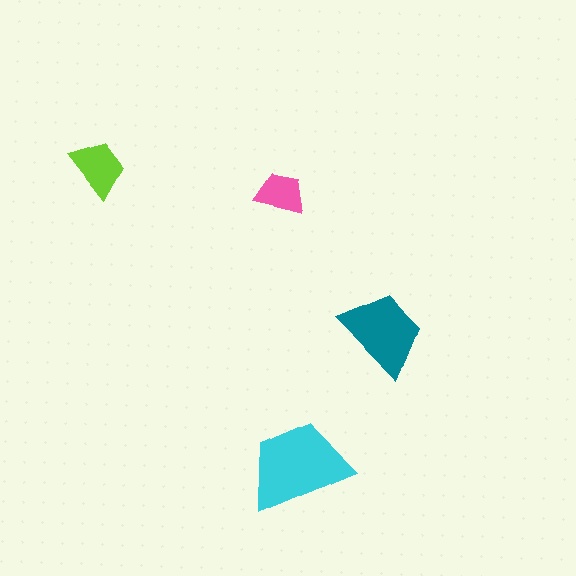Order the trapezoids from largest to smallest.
the cyan one, the teal one, the lime one, the pink one.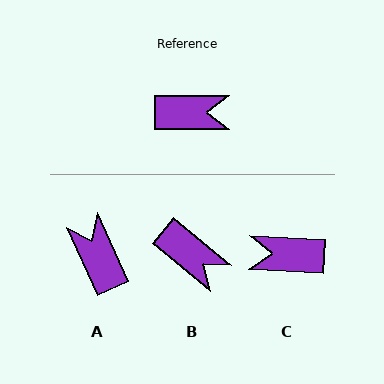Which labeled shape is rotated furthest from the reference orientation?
C, about 177 degrees away.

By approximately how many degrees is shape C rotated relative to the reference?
Approximately 177 degrees counter-clockwise.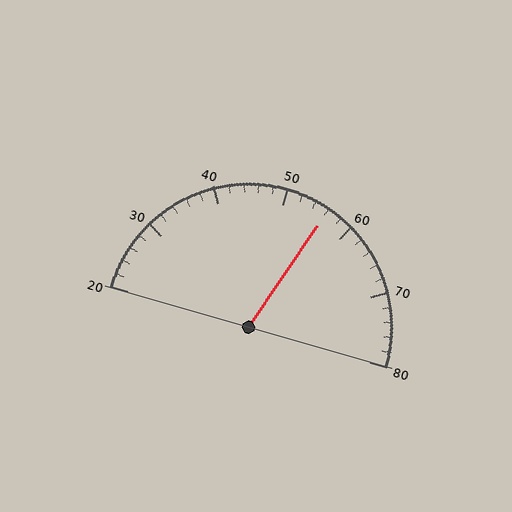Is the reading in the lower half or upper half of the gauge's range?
The reading is in the upper half of the range (20 to 80).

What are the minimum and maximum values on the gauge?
The gauge ranges from 20 to 80.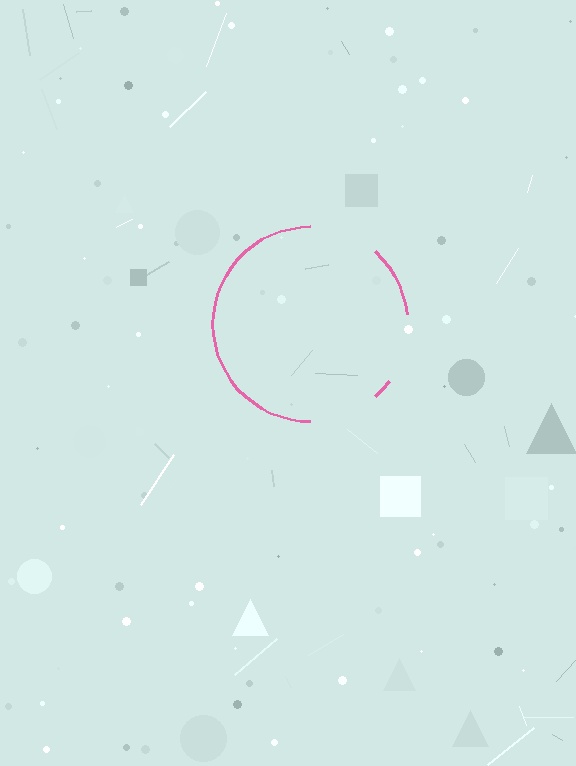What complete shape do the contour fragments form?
The contour fragments form a circle.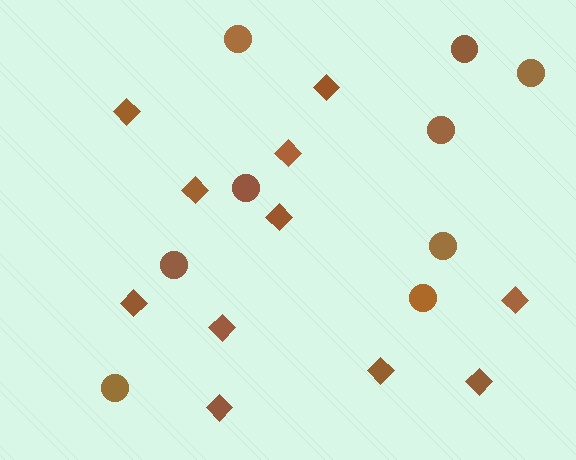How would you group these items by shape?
There are 2 groups: one group of circles (9) and one group of diamonds (11).